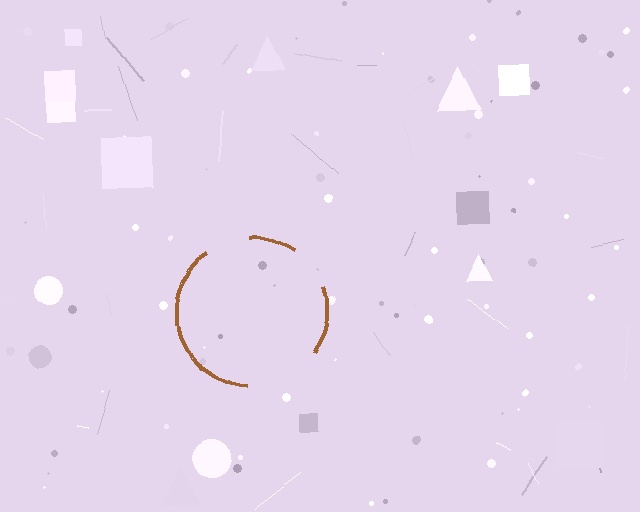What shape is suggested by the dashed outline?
The dashed outline suggests a circle.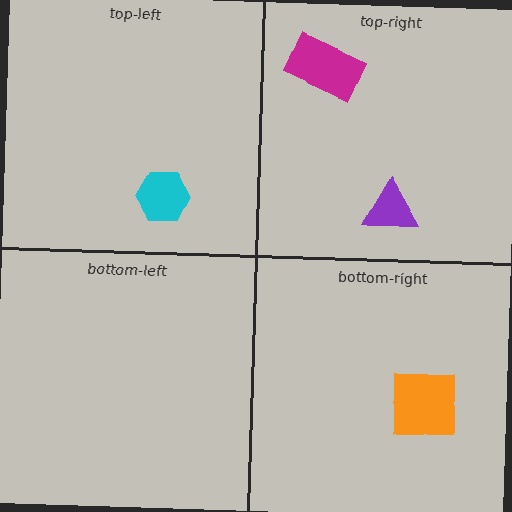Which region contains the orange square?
The bottom-right region.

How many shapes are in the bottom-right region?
1.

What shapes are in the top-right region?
The magenta rectangle, the purple triangle.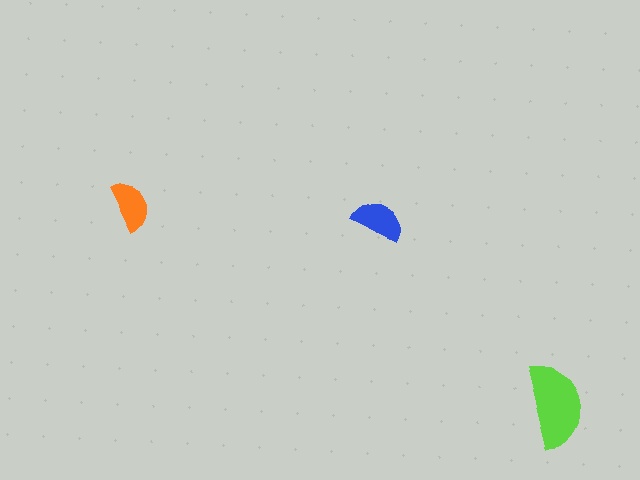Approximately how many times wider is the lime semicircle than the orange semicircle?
About 1.5 times wider.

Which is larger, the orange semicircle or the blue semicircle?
The blue one.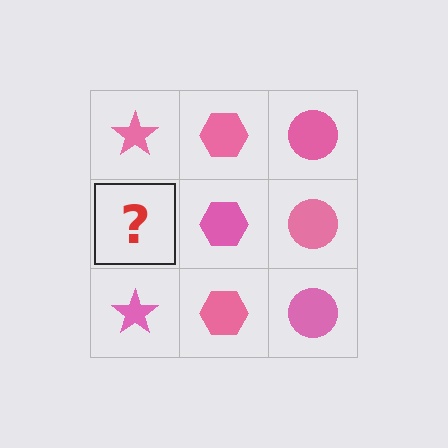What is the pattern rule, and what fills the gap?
The rule is that each column has a consistent shape. The gap should be filled with a pink star.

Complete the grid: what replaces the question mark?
The question mark should be replaced with a pink star.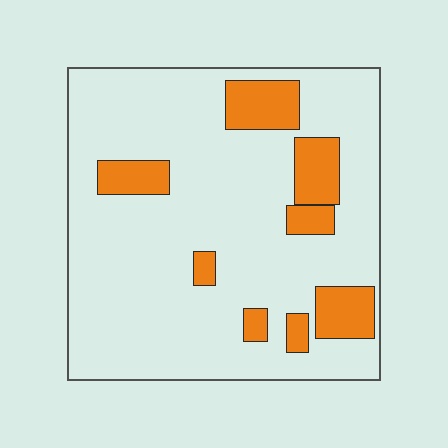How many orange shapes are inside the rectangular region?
8.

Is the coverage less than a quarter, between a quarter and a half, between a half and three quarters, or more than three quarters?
Less than a quarter.